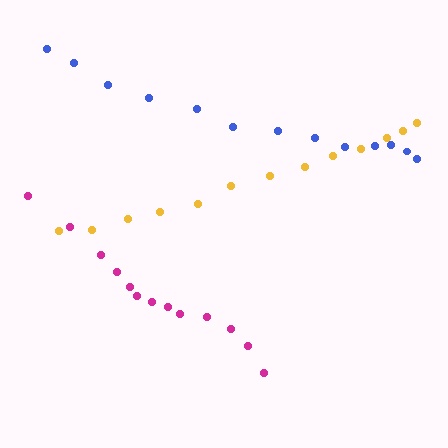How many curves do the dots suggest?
There are 3 distinct paths.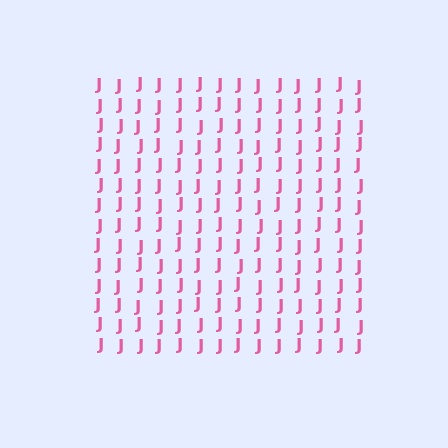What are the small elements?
The small elements are letter J's.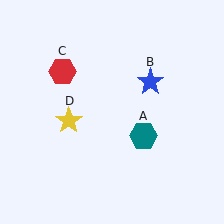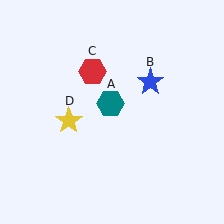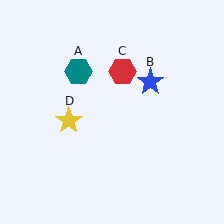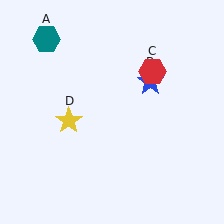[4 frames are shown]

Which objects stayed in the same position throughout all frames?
Blue star (object B) and yellow star (object D) remained stationary.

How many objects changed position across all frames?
2 objects changed position: teal hexagon (object A), red hexagon (object C).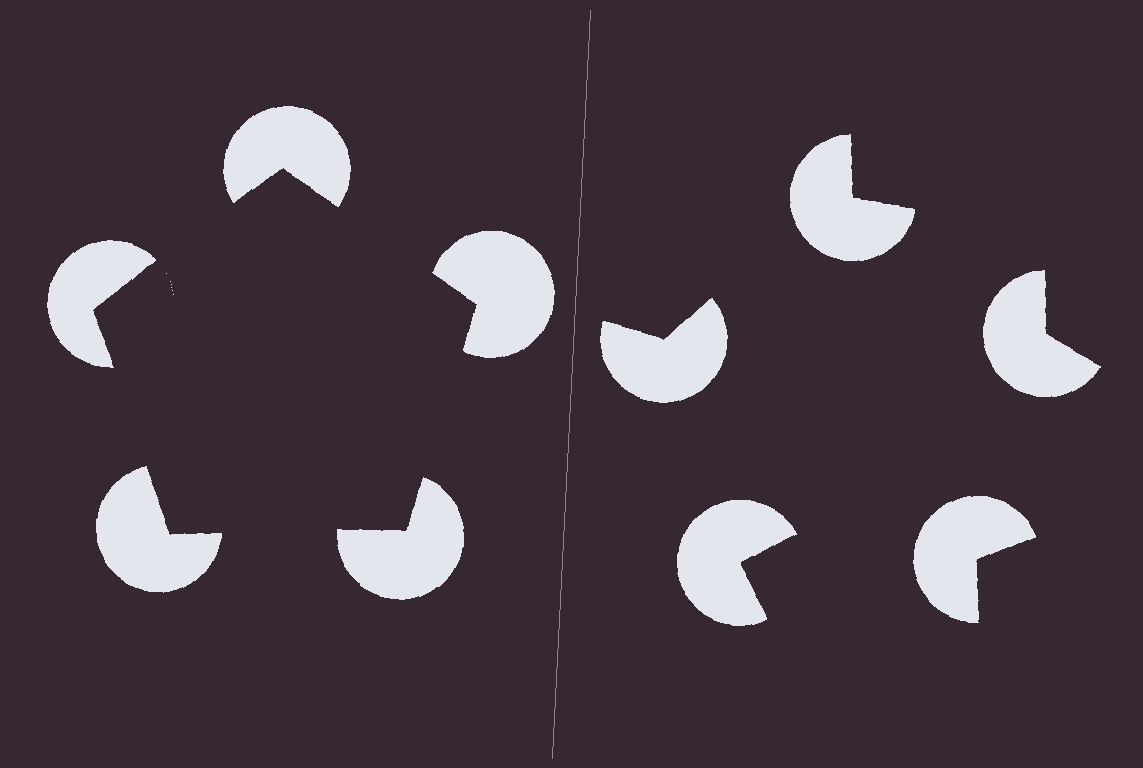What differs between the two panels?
The pac-man discs are positioned identically on both sides; only the wedge orientations differ. On the left they align to a pentagon; on the right they are misaligned.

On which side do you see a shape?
An illusory pentagon appears on the left side. On the right side the wedge cuts are rotated, so no coherent shape forms.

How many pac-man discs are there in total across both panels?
10 — 5 on each side.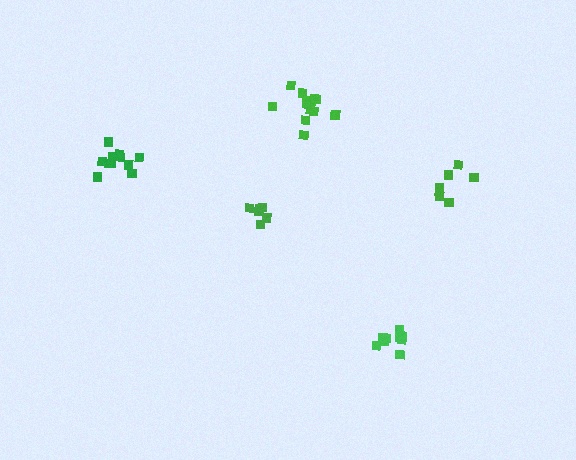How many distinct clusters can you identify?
There are 5 distinct clusters.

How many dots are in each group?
Group 1: 12 dots, Group 2: 12 dots, Group 3: 7 dots, Group 4: 7 dots, Group 5: 10 dots (48 total).